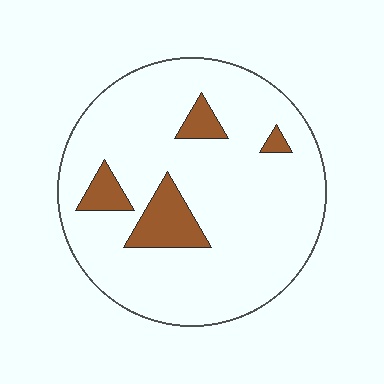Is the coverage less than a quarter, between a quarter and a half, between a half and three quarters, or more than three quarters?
Less than a quarter.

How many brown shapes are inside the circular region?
4.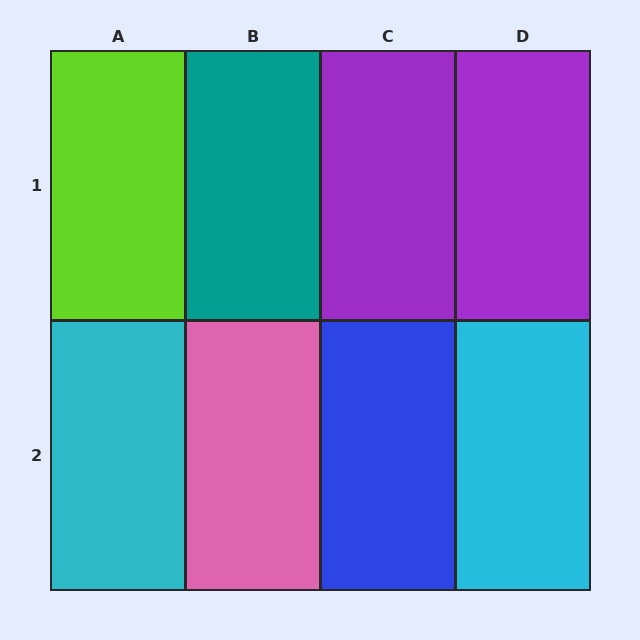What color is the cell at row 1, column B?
Teal.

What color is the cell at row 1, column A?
Lime.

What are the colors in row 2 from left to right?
Cyan, pink, blue, cyan.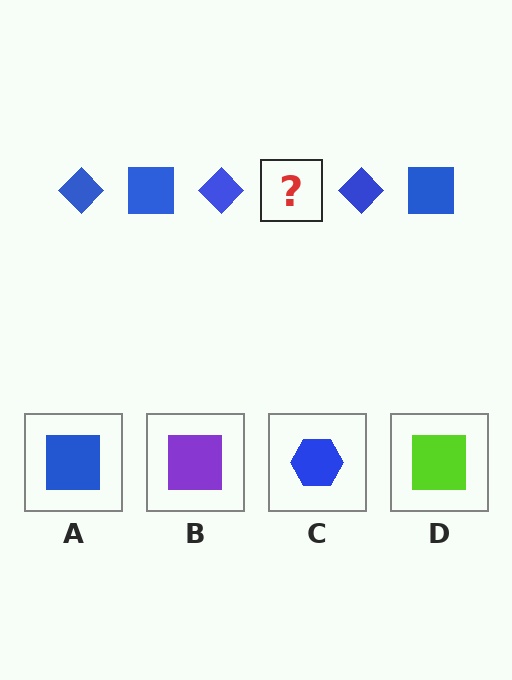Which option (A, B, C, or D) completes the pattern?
A.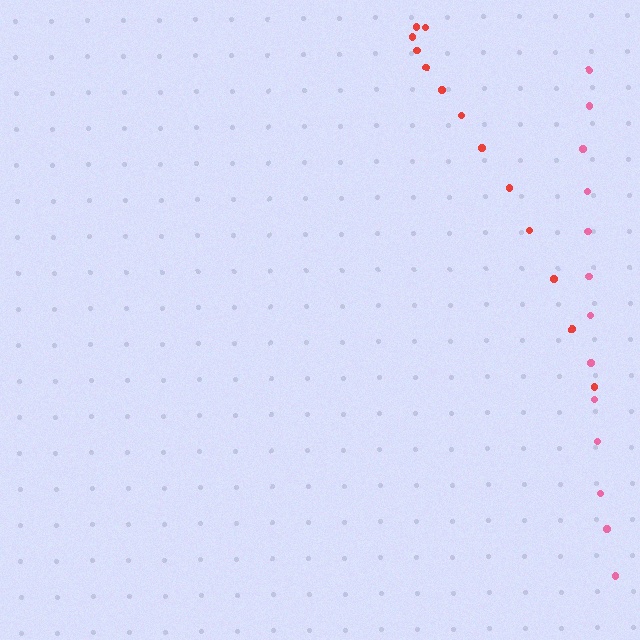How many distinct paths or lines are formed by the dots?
There are 2 distinct paths.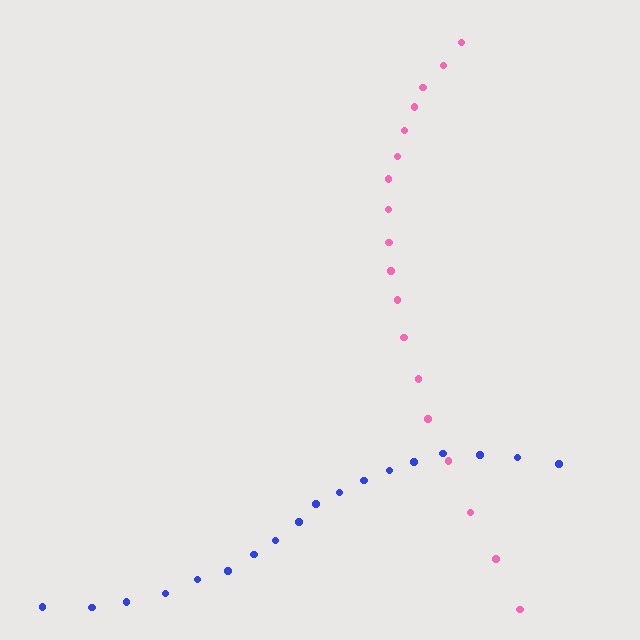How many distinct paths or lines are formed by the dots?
There are 2 distinct paths.